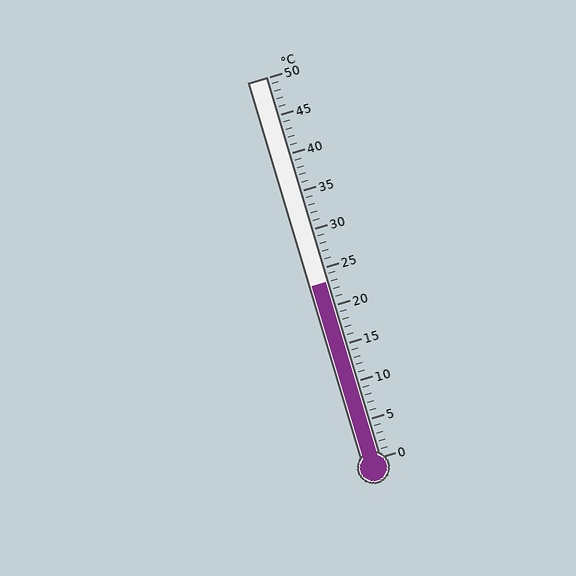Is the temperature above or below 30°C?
The temperature is below 30°C.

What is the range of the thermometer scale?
The thermometer scale ranges from 0°C to 50°C.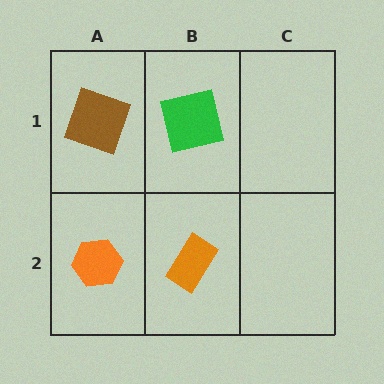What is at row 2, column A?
An orange hexagon.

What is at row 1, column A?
A brown square.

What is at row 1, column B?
A green square.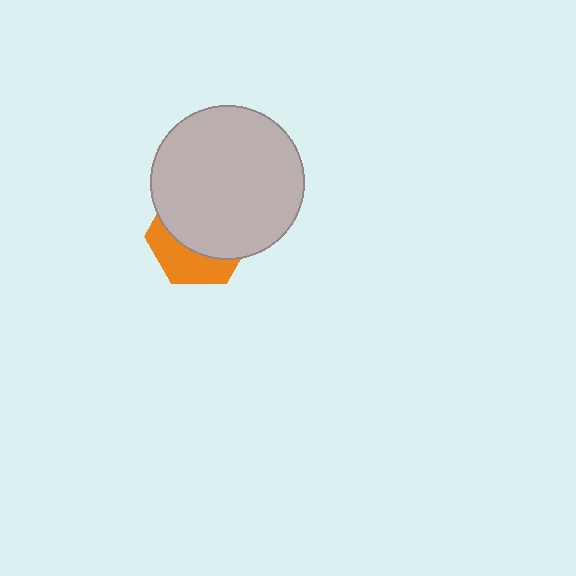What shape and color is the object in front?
The object in front is a light gray circle.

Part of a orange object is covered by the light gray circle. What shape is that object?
It is a hexagon.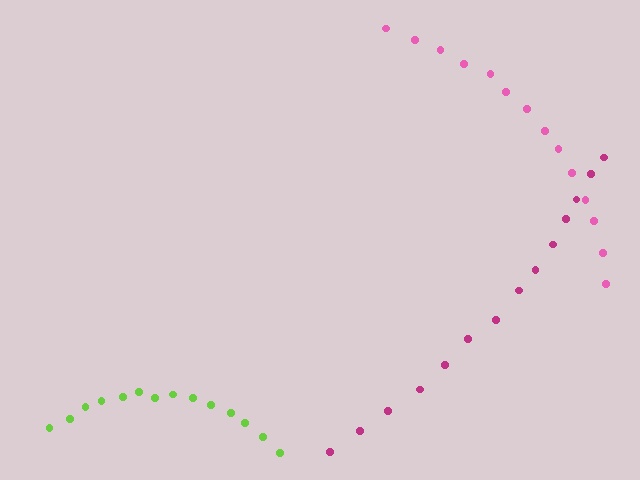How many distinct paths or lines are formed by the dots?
There are 3 distinct paths.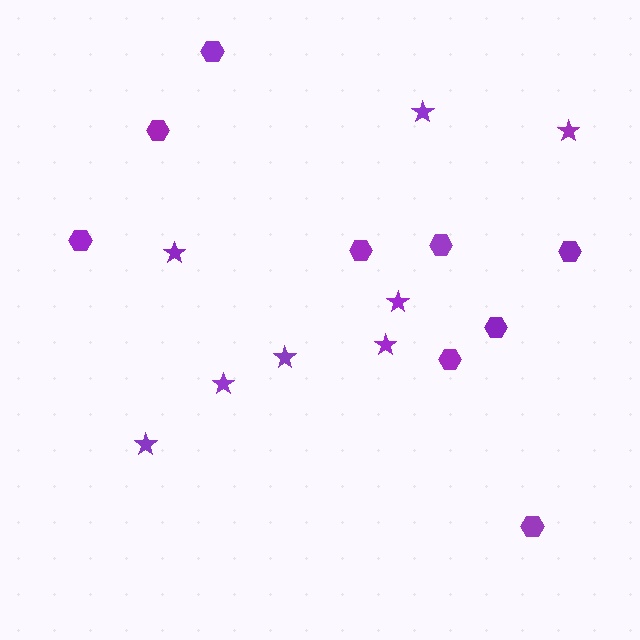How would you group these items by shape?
There are 2 groups: one group of hexagons (9) and one group of stars (8).